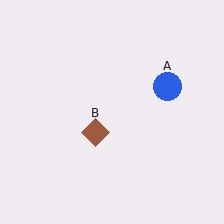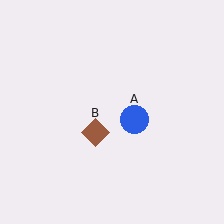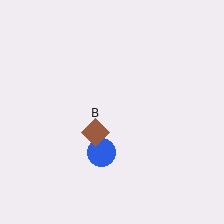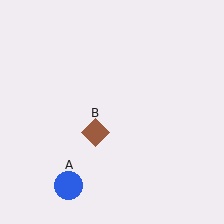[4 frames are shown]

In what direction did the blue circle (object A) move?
The blue circle (object A) moved down and to the left.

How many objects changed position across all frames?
1 object changed position: blue circle (object A).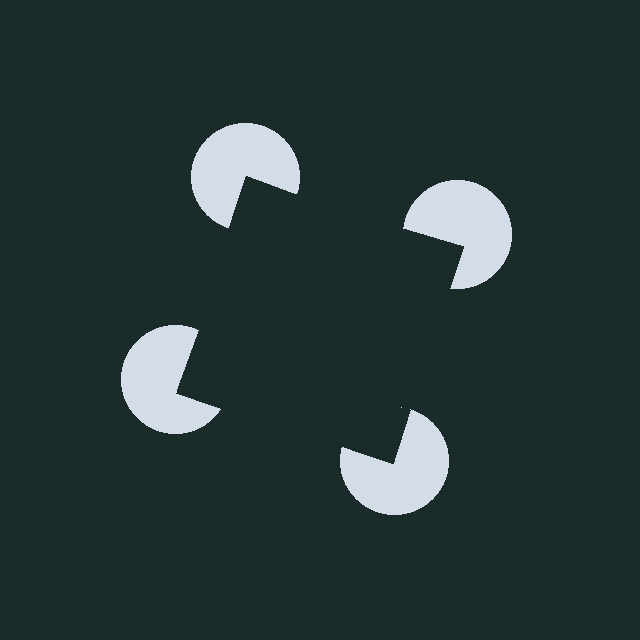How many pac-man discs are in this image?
There are 4 — one at each vertex of the illusory square.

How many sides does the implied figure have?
4 sides.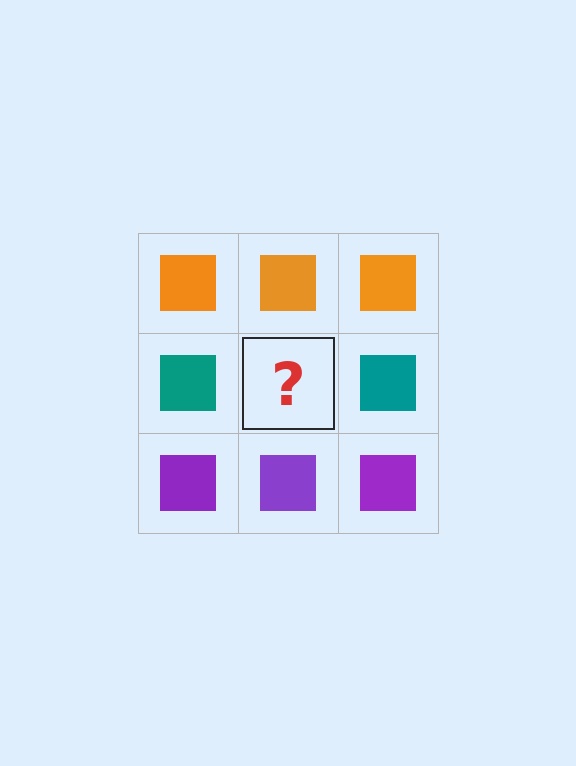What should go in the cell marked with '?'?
The missing cell should contain a teal square.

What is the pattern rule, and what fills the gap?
The rule is that each row has a consistent color. The gap should be filled with a teal square.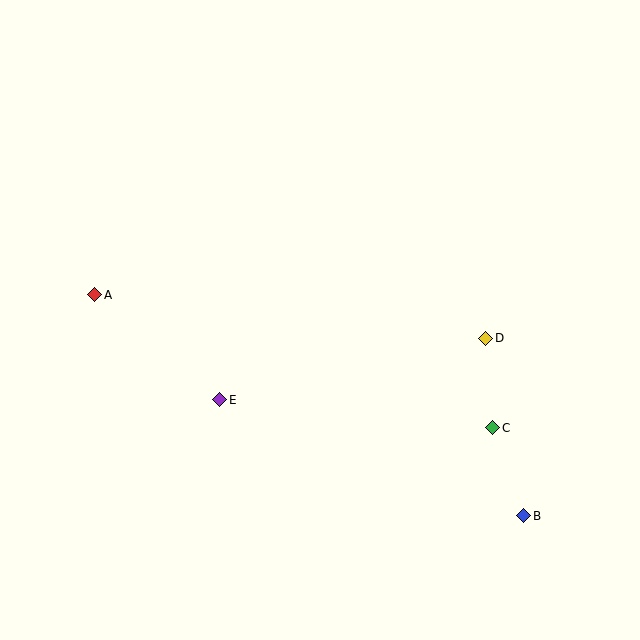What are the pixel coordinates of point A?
Point A is at (95, 295).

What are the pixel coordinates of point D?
Point D is at (486, 338).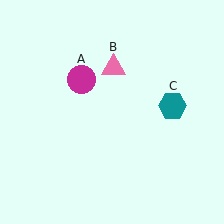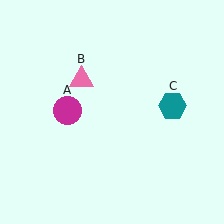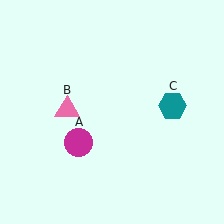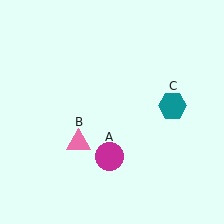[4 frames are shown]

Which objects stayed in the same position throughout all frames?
Teal hexagon (object C) remained stationary.